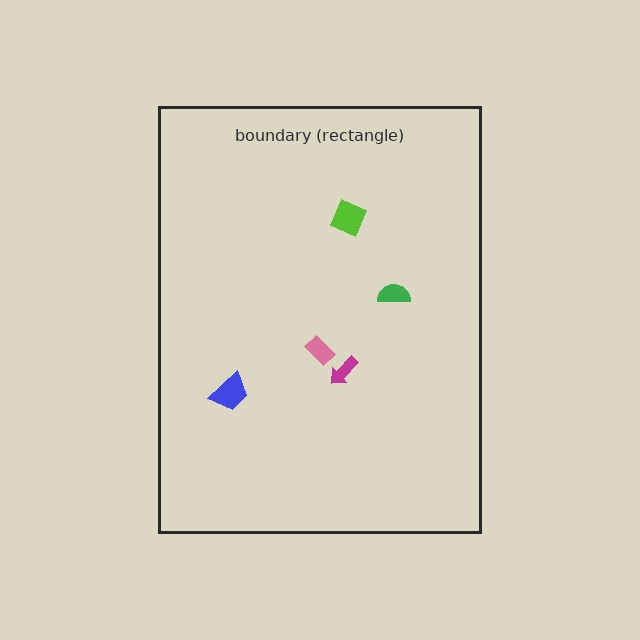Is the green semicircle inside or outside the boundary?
Inside.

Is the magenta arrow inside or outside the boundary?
Inside.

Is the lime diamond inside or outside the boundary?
Inside.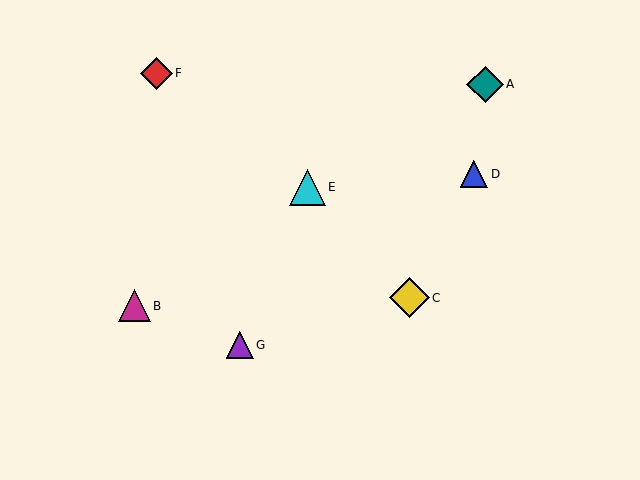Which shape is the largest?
The yellow diamond (labeled C) is the largest.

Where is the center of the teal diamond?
The center of the teal diamond is at (485, 84).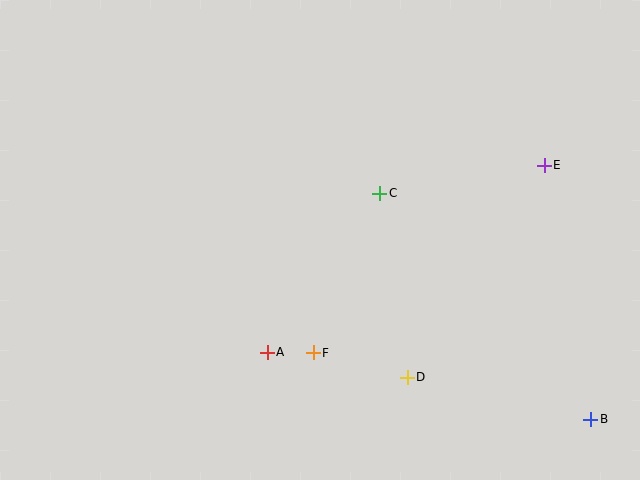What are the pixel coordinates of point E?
Point E is at (544, 165).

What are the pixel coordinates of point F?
Point F is at (313, 353).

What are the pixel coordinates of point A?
Point A is at (267, 352).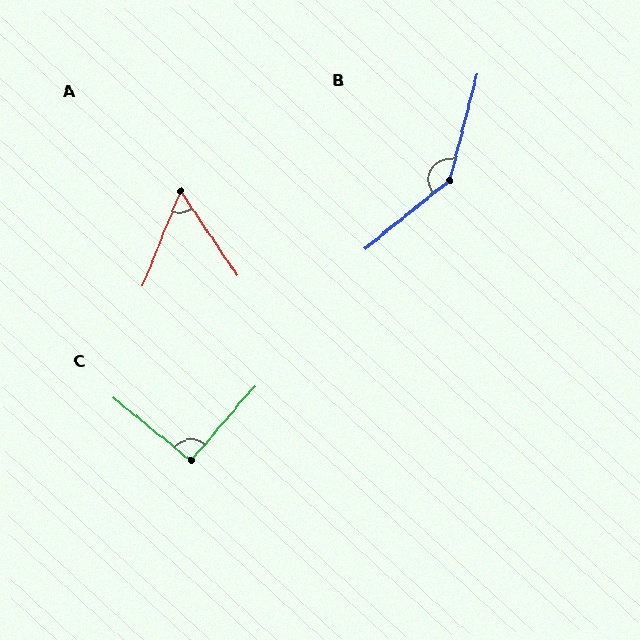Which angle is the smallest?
A, at approximately 56 degrees.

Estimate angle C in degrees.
Approximately 91 degrees.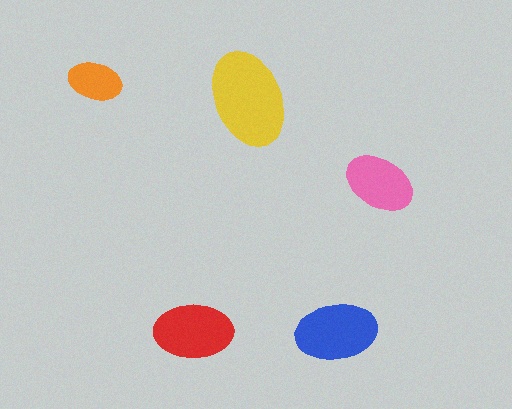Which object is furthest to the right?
The pink ellipse is rightmost.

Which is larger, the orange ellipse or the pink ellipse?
The pink one.